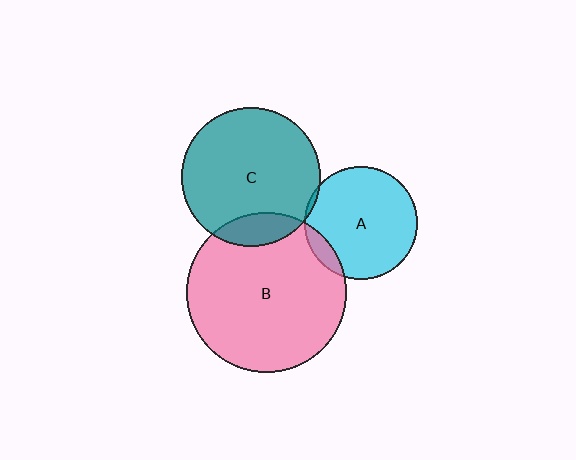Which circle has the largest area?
Circle B (pink).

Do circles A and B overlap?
Yes.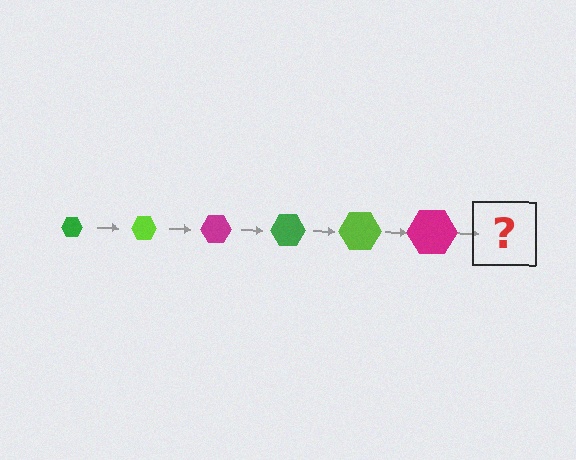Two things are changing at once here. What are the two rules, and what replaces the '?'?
The two rules are that the hexagon grows larger each step and the color cycles through green, lime, and magenta. The '?' should be a green hexagon, larger than the previous one.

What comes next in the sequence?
The next element should be a green hexagon, larger than the previous one.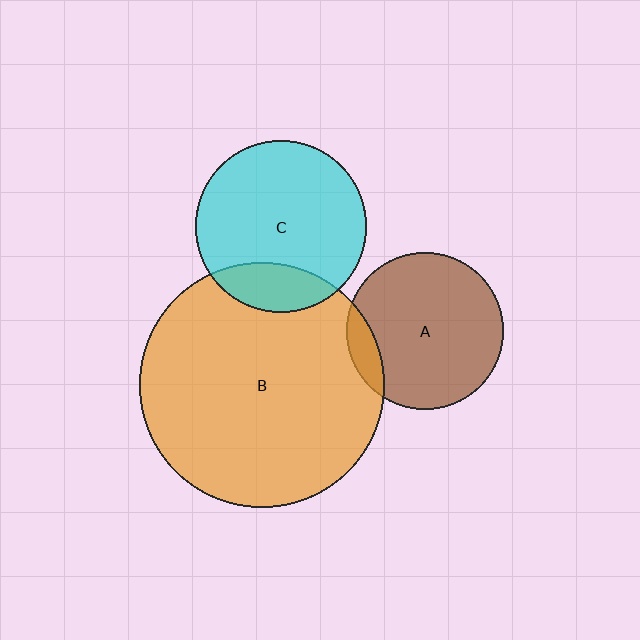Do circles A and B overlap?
Yes.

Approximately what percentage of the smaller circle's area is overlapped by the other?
Approximately 10%.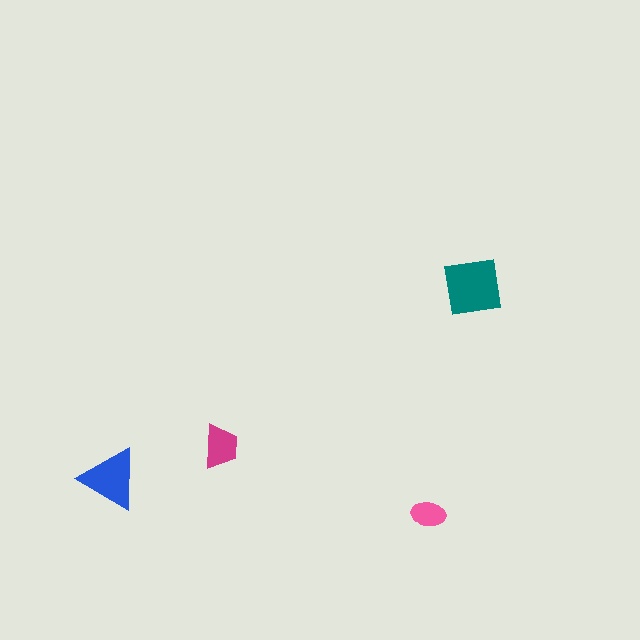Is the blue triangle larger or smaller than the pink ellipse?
Larger.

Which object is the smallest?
The pink ellipse.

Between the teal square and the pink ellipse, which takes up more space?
The teal square.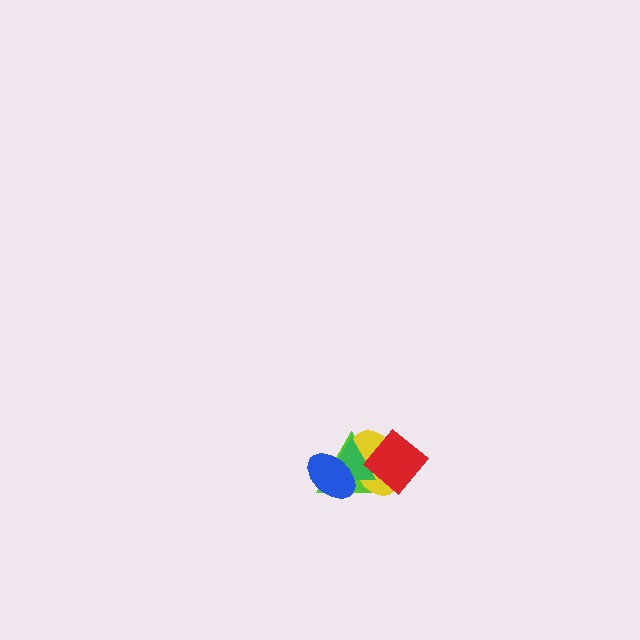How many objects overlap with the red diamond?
3 objects overlap with the red diamond.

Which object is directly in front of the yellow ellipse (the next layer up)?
The green triangle is directly in front of the yellow ellipse.